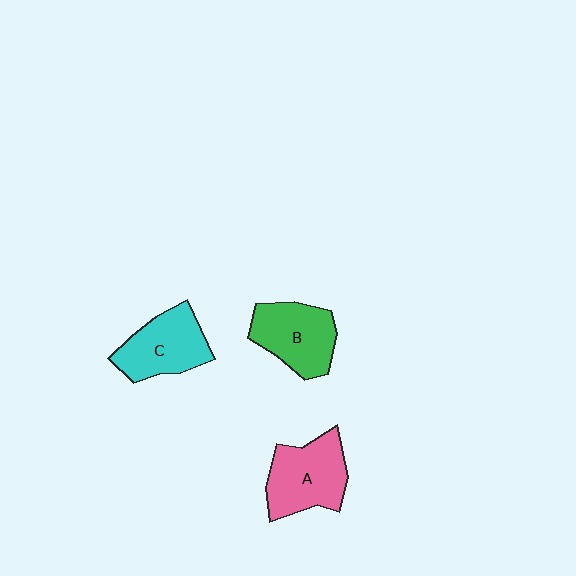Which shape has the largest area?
Shape A (pink).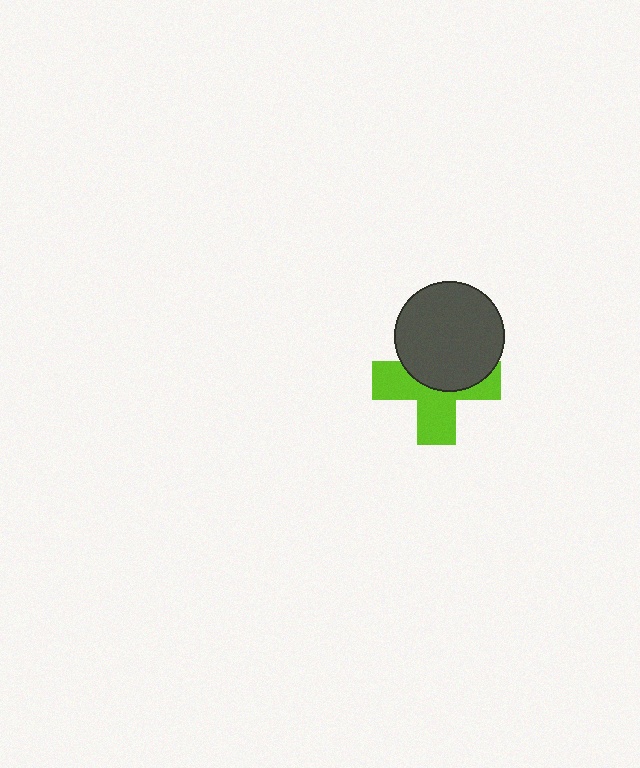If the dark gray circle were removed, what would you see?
You would see the complete lime cross.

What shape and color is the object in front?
The object in front is a dark gray circle.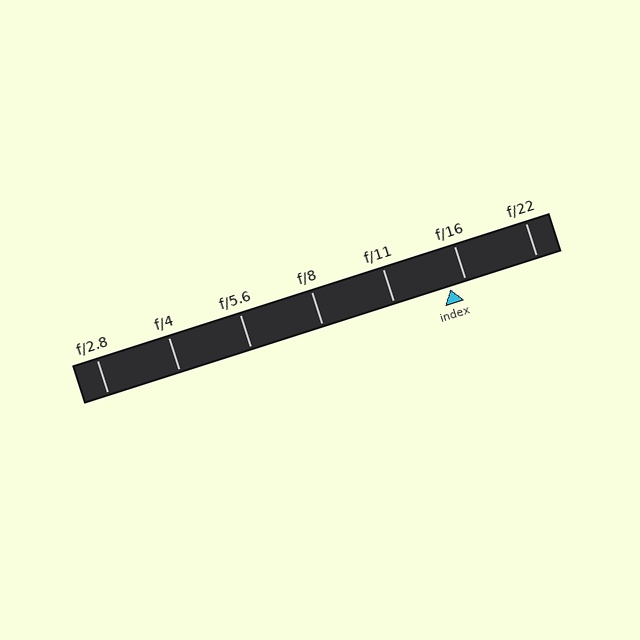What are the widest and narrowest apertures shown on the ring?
The widest aperture shown is f/2.8 and the narrowest is f/22.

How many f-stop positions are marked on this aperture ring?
There are 7 f-stop positions marked.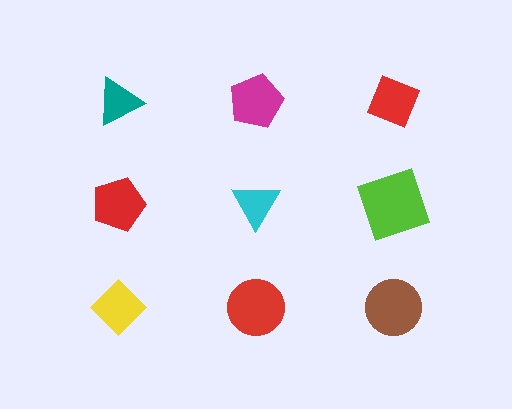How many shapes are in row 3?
3 shapes.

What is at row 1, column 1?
A teal triangle.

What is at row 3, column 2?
A red circle.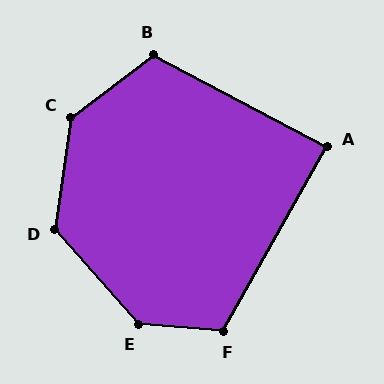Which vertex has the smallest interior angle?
A, at approximately 88 degrees.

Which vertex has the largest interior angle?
E, at approximately 136 degrees.